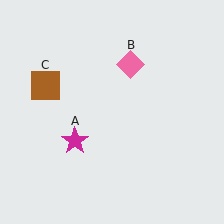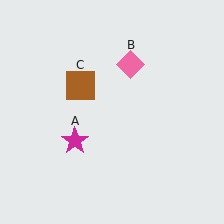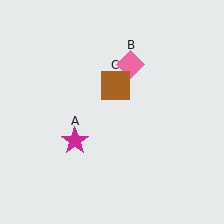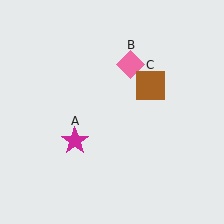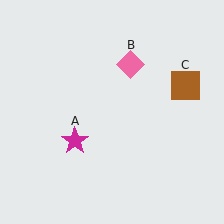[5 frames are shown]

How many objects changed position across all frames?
1 object changed position: brown square (object C).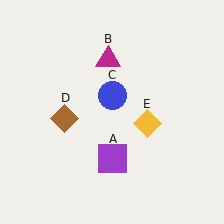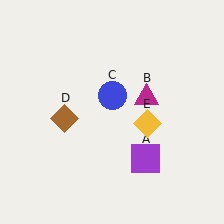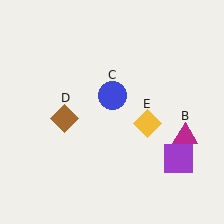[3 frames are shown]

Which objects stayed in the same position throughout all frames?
Blue circle (object C) and brown diamond (object D) and yellow diamond (object E) remained stationary.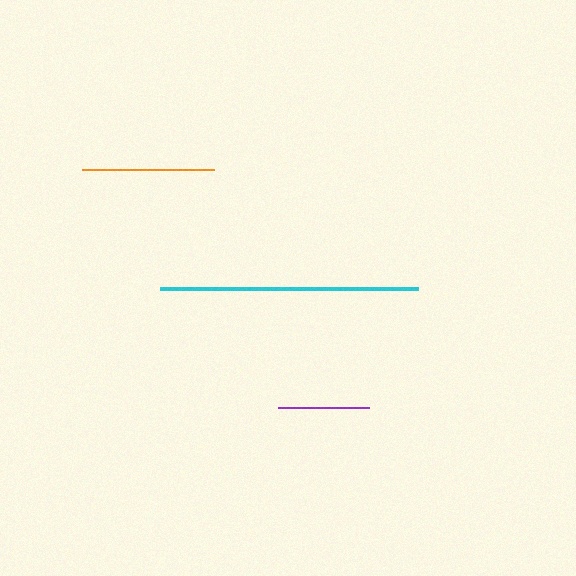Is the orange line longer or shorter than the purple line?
The orange line is longer than the purple line.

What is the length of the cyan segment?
The cyan segment is approximately 258 pixels long.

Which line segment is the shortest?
The purple line is the shortest at approximately 91 pixels.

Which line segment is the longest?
The cyan line is the longest at approximately 258 pixels.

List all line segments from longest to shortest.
From longest to shortest: cyan, orange, purple.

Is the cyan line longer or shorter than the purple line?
The cyan line is longer than the purple line.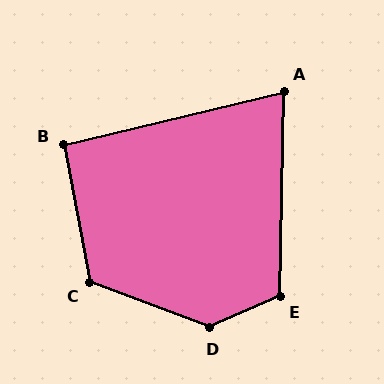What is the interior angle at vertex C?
Approximately 121 degrees (obtuse).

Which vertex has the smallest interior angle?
A, at approximately 75 degrees.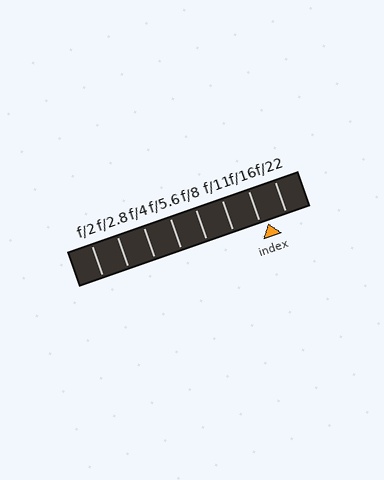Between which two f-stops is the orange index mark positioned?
The index mark is between f/16 and f/22.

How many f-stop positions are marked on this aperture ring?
There are 8 f-stop positions marked.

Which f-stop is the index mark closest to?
The index mark is closest to f/16.